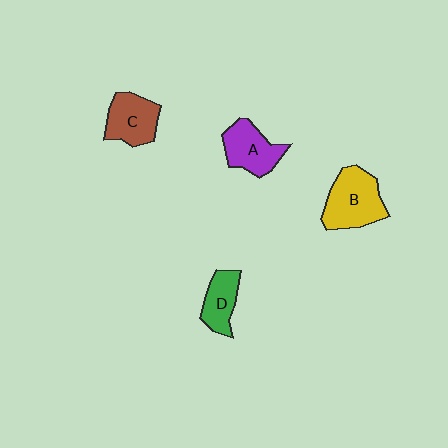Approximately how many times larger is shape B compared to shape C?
Approximately 1.3 times.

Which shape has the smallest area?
Shape D (green).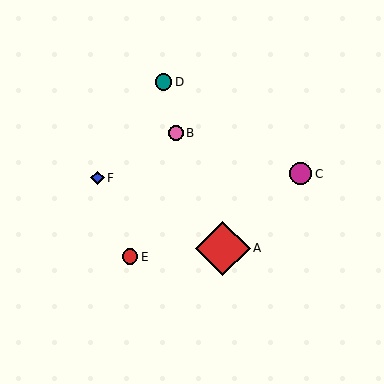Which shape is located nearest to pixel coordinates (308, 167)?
The magenta circle (labeled C) at (301, 174) is nearest to that location.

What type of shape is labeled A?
Shape A is a red diamond.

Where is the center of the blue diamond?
The center of the blue diamond is at (98, 178).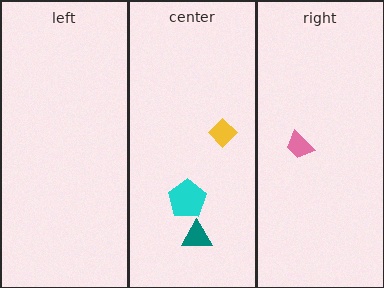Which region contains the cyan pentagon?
The center region.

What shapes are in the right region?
The pink trapezoid.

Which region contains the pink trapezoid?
The right region.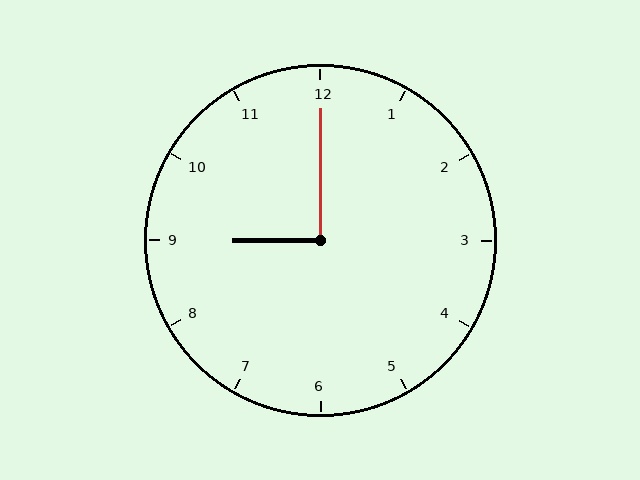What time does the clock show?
9:00.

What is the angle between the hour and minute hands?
Approximately 90 degrees.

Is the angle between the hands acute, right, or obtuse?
It is right.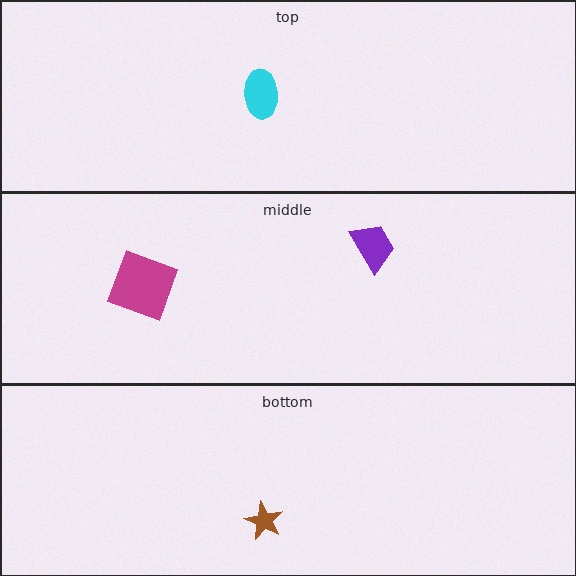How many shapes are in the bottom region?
1.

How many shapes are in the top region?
1.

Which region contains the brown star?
The bottom region.